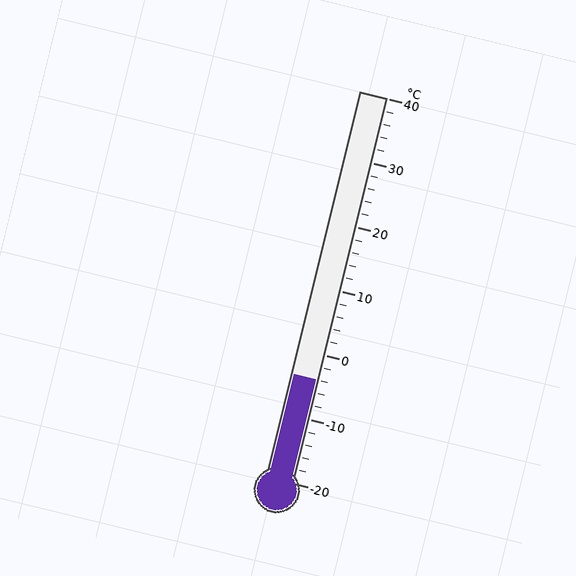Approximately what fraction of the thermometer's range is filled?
The thermometer is filled to approximately 25% of its range.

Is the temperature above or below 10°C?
The temperature is below 10°C.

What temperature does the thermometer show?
The thermometer shows approximately -4°C.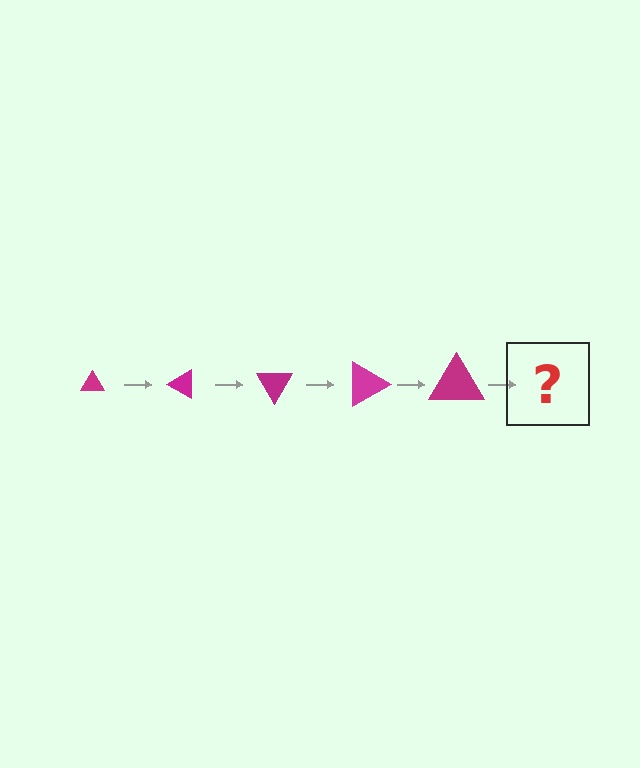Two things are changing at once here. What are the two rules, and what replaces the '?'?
The two rules are that the triangle grows larger each step and it rotates 30 degrees each step. The '?' should be a triangle, larger than the previous one and rotated 150 degrees from the start.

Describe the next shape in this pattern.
It should be a triangle, larger than the previous one and rotated 150 degrees from the start.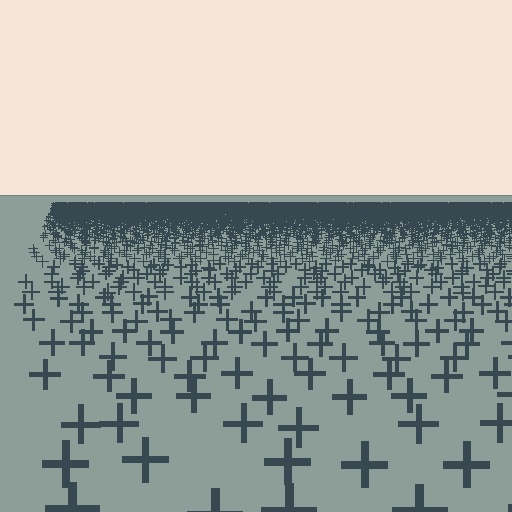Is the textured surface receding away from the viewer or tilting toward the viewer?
The surface is receding away from the viewer. Texture elements get smaller and denser toward the top.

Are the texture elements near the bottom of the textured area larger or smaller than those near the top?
Larger. Near the bottom, elements are closer to the viewer and appear at a bigger on-screen size.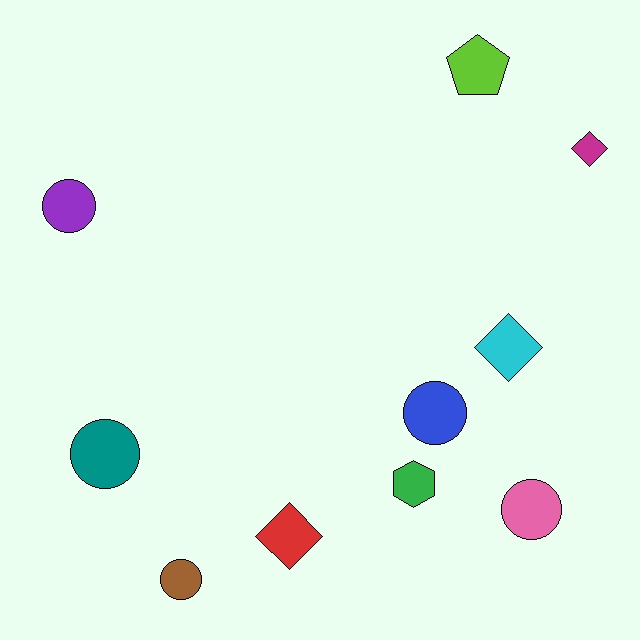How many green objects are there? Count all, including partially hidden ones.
There is 1 green object.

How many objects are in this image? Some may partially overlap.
There are 10 objects.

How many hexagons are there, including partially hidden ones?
There is 1 hexagon.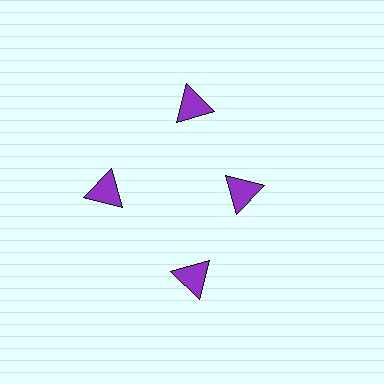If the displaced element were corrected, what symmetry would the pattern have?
It would have 4-fold rotational symmetry — the pattern would map onto itself every 90 degrees.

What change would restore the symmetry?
The symmetry would be restored by moving it outward, back onto the ring so that all 4 triangles sit at equal angles and equal distance from the center.